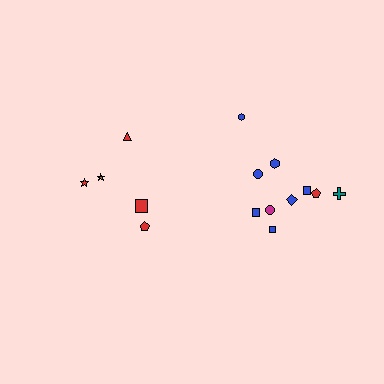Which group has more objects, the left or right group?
The right group.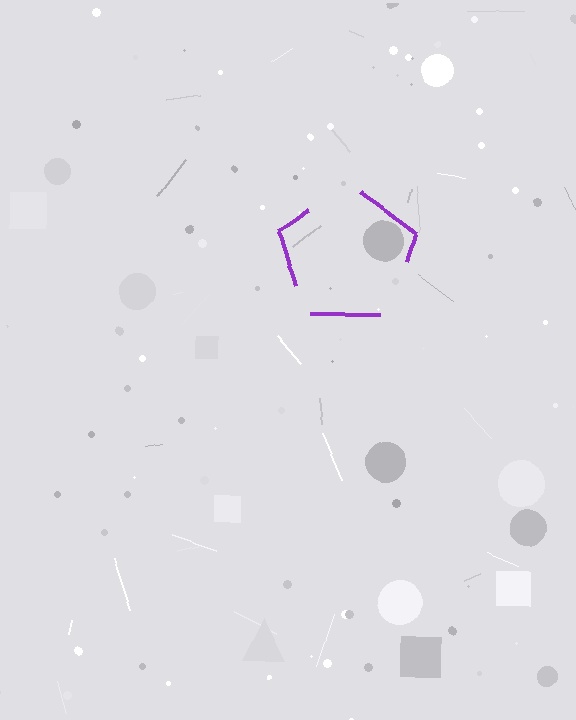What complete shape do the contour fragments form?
The contour fragments form a pentagon.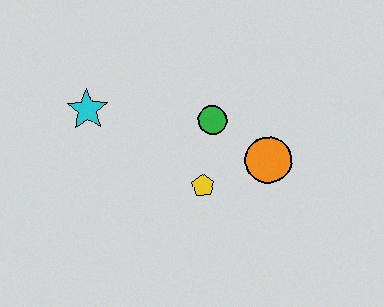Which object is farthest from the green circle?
The cyan star is farthest from the green circle.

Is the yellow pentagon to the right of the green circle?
No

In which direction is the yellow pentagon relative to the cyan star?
The yellow pentagon is to the right of the cyan star.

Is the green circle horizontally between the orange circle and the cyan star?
Yes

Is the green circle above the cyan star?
No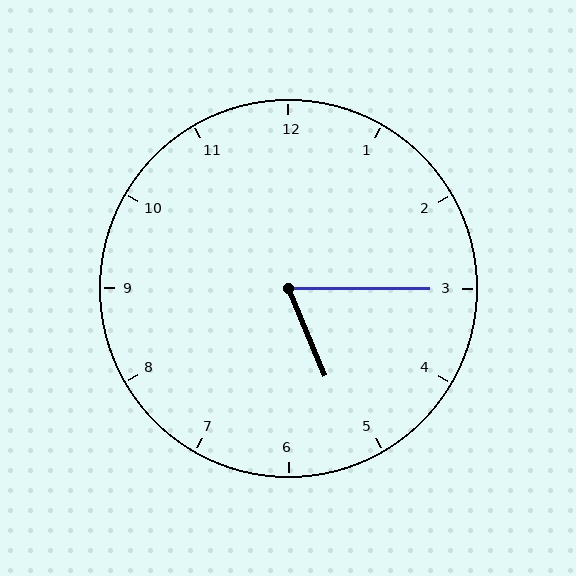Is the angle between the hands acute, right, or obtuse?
It is acute.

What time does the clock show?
5:15.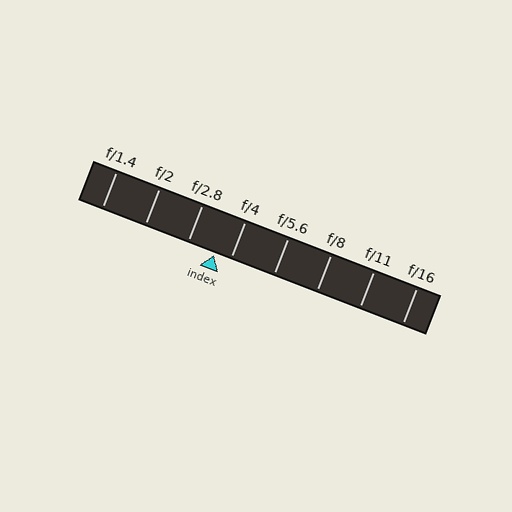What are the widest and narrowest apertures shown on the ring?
The widest aperture shown is f/1.4 and the narrowest is f/16.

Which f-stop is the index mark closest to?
The index mark is closest to f/4.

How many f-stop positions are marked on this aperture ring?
There are 8 f-stop positions marked.